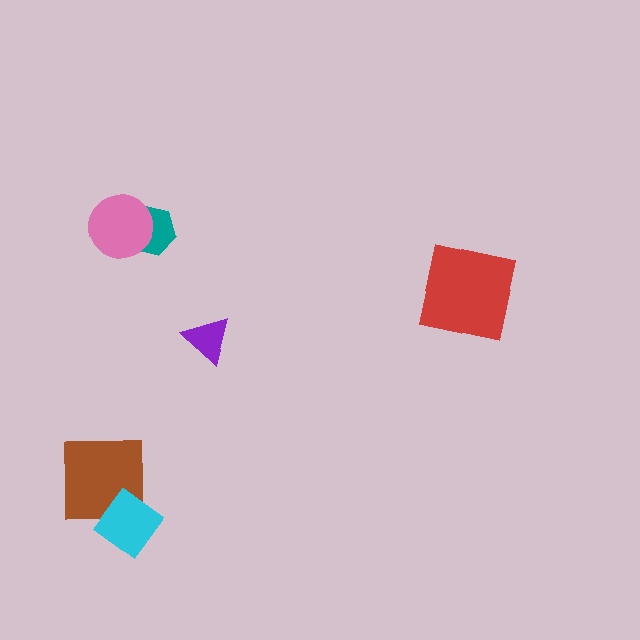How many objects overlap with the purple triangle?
0 objects overlap with the purple triangle.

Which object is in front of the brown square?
The cyan diamond is in front of the brown square.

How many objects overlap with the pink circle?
1 object overlaps with the pink circle.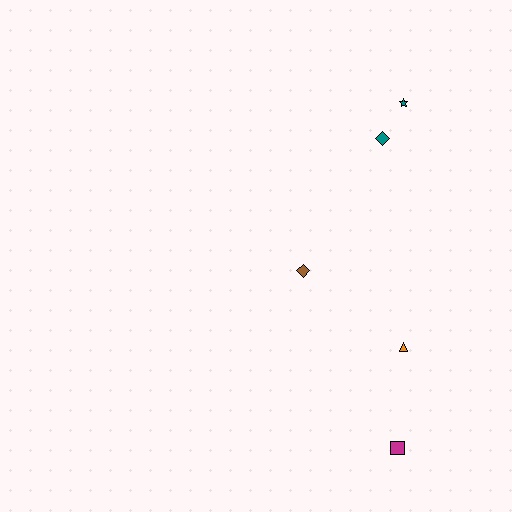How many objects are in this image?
There are 5 objects.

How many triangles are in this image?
There is 1 triangle.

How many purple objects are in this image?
There are no purple objects.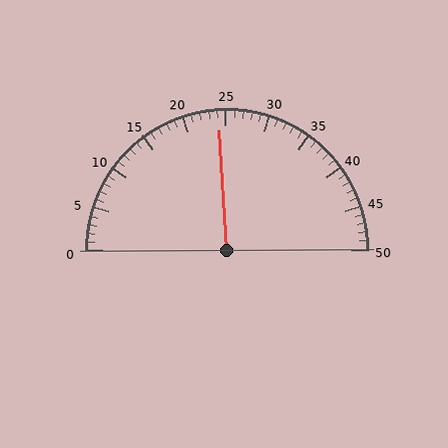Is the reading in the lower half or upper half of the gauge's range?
The reading is in the lower half of the range (0 to 50).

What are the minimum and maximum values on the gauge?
The gauge ranges from 0 to 50.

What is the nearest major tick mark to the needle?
The nearest major tick mark is 25.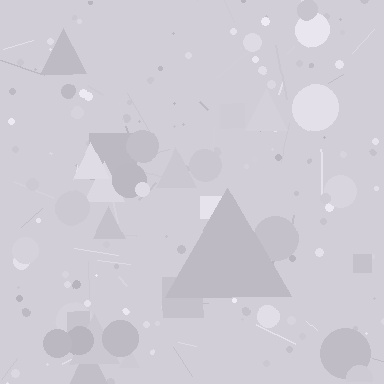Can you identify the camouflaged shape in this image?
The camouflaged shape is a triangle.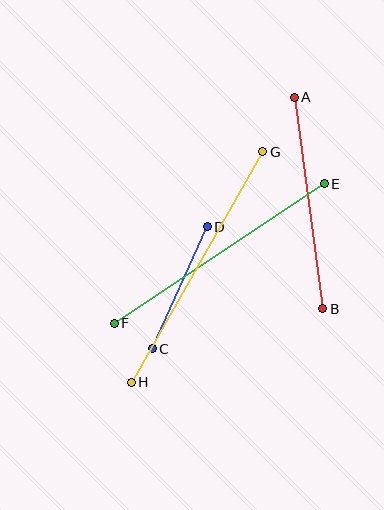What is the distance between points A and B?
The distance is approximately 214 pixels.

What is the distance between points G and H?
The distance is approximately 266 pixels.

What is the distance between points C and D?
The distance is approximately 134 pixels.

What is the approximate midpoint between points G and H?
The midpoint is at approximately (197, 267) pixels.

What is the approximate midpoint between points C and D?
The midpoint is at approximately (180, 288) pixels.